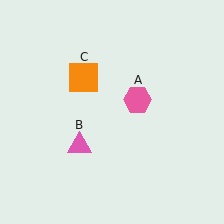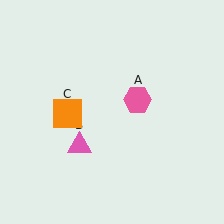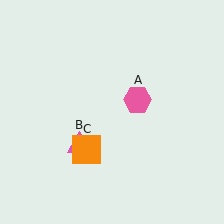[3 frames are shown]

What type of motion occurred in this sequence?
The orange square (object C) rotated counterclockwise around the center of the scene.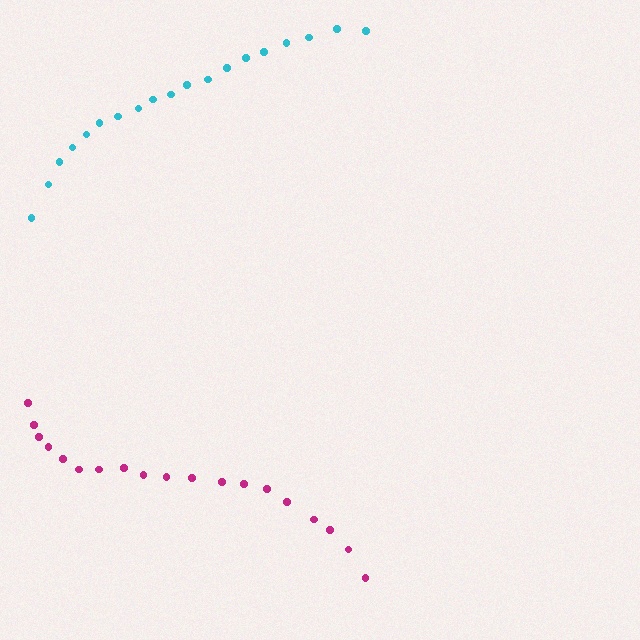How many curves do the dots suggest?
There are 2 distinct paths.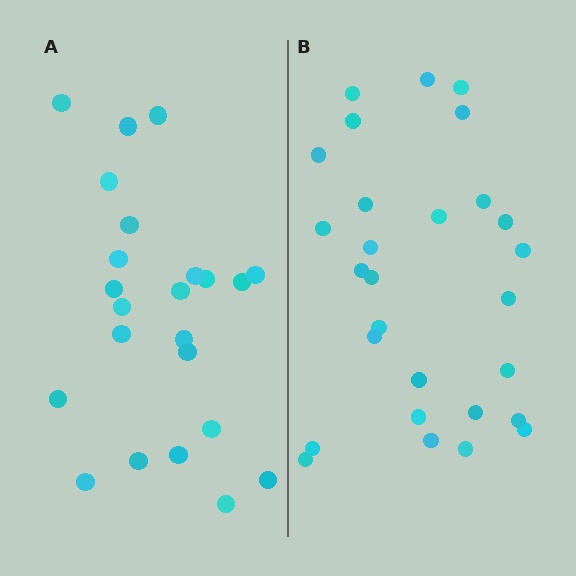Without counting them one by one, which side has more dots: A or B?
Region B (the right region) has more dots.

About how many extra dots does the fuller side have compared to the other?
Region B has about 5 more dots than region A.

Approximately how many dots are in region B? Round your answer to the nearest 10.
About 30 dots. (The exact count is 28, which rounds to 30.)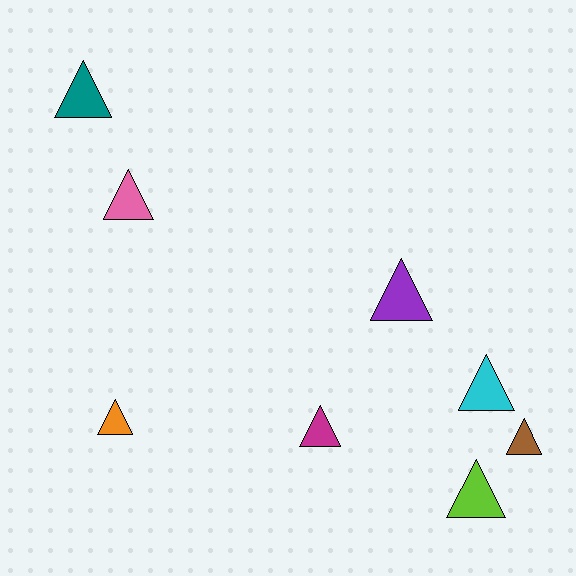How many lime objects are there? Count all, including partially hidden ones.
There is 1 lime object.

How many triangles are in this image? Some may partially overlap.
There are 8 triangles.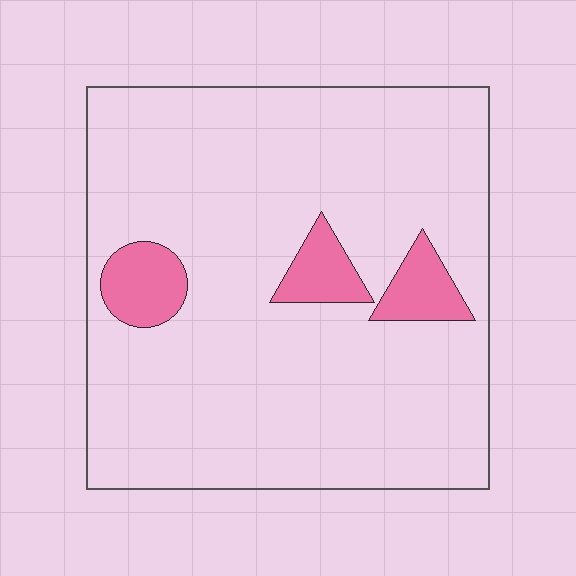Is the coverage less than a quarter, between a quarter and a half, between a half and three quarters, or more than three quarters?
Less than a quarter.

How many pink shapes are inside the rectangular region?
3.